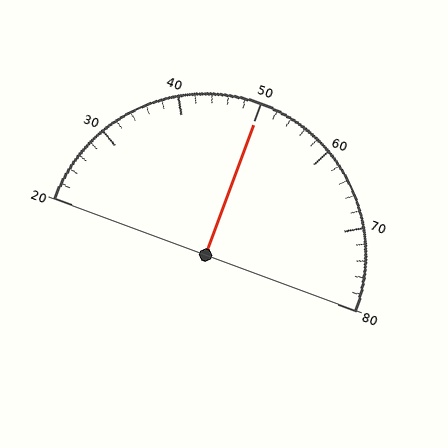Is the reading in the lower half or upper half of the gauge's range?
The reading is in the upper half of the range (20 to 80).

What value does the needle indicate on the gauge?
The needle indicates approximately 50.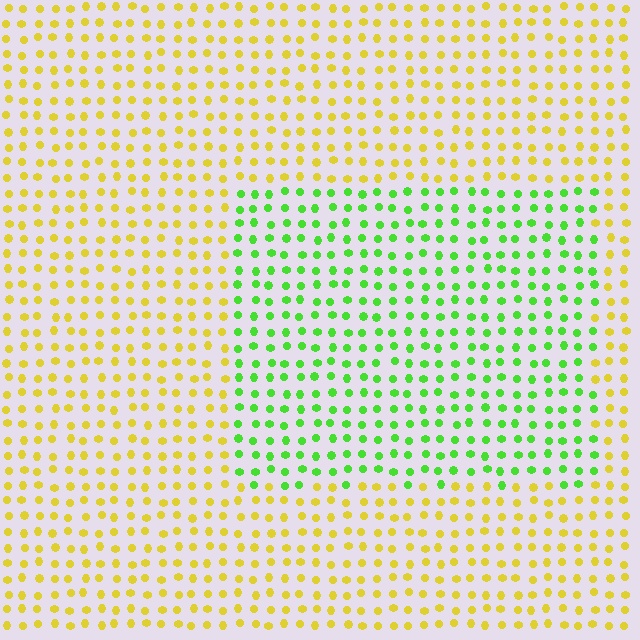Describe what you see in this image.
The image is filled with small yellow elements in a uniform arrangement. A rectangle-shaped region is visible where the elements are tinted to a slightly different hue, forming a subtle color boundary.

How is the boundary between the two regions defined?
The boundary is defined purely by a slight shift in hue (about 58 degrees). Spacing, size, and orientation are identical on both sides.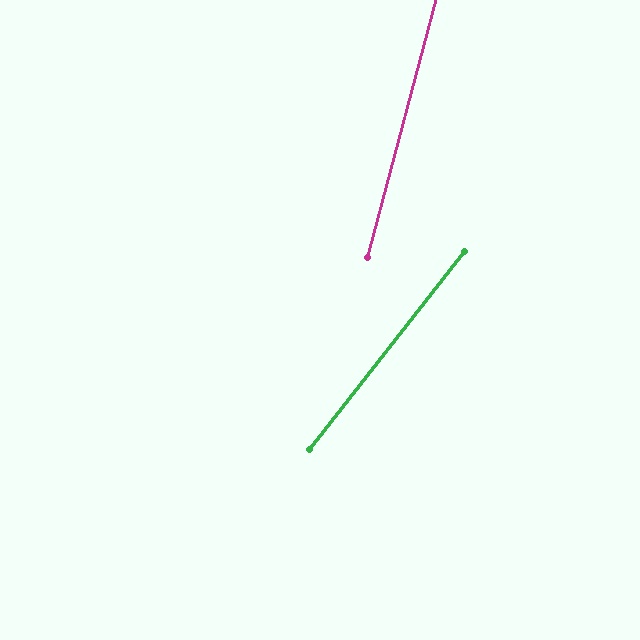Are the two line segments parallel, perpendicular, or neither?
Neither parallel nor perpendicular — they differ by about 23°.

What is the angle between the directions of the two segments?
Approximately 23 degrees.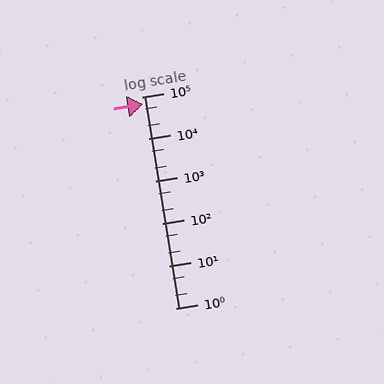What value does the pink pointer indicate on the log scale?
The pointer indicates approximately 68000.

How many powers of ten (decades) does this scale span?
The scale spans 5 decades, from 1 to 100000.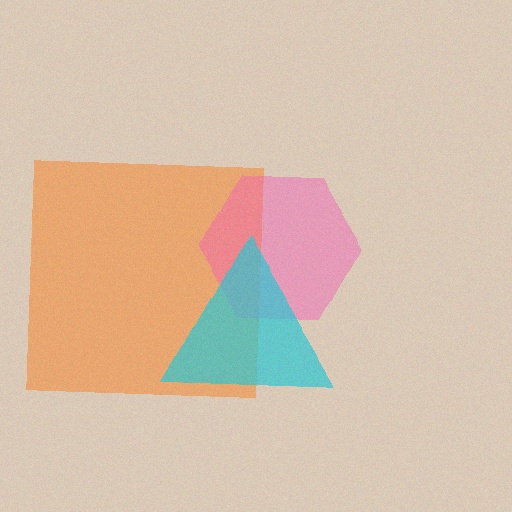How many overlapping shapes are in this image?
There are 3 overlapping shapes in the image.